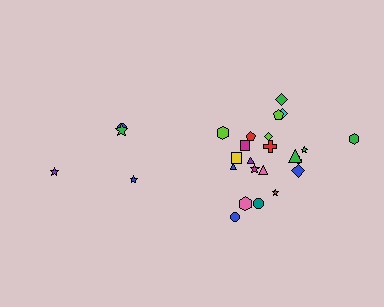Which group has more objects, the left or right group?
The right group.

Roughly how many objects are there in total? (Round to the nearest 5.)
Roughly 25 objects in total.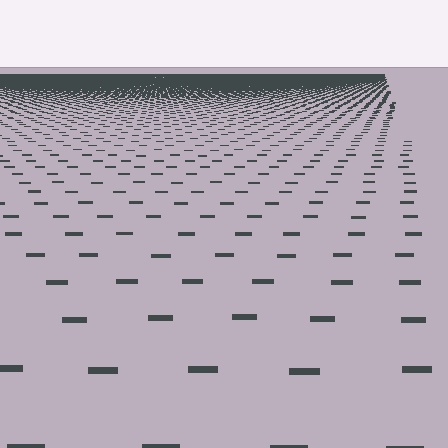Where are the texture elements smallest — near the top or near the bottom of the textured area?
Near the top.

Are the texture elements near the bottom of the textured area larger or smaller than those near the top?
Larger. Near the bottom, elements are closer to the viewer and appear at a bigger on-screen size.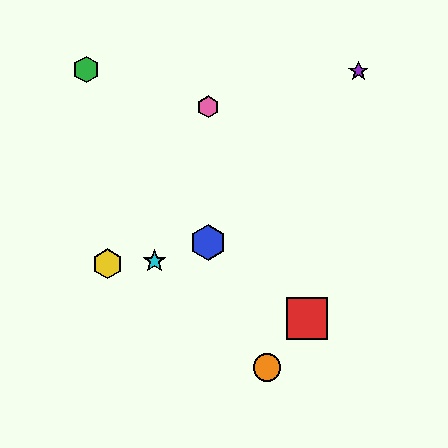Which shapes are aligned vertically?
The blue hexagon, the pink hexagon are aligned vertically.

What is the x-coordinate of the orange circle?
The orange circle is at x≈267.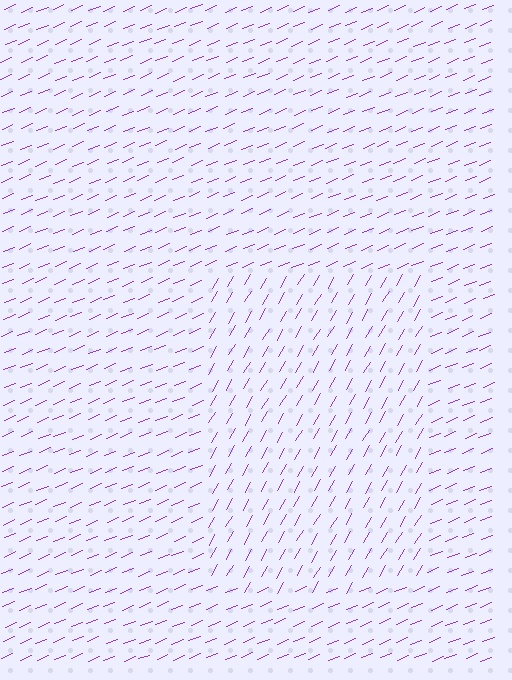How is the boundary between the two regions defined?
The boundary is defined purely by a change in line orientation (approximately 38 degrees difference). All lines are the same color and thickness.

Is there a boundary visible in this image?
Yes, there is a texture boundary formed by a change in line orientation.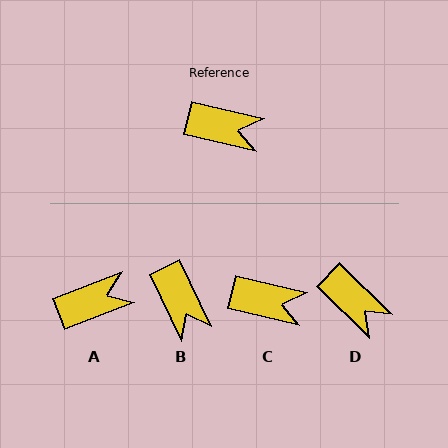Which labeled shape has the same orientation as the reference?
C.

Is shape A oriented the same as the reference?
No, it is off by about 34 degrees.